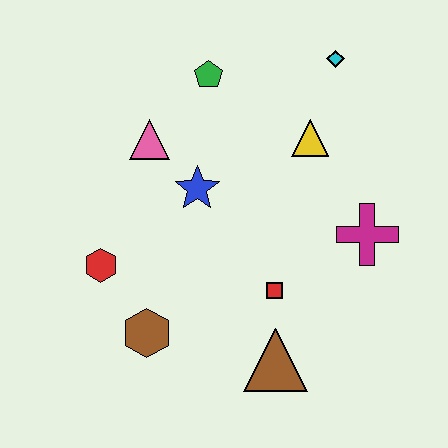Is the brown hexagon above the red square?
No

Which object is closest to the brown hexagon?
The red hexagon is closest to the brown hexagon.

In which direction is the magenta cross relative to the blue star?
The magenta cross is to the right of the blue star.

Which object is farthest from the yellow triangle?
The brown hexagon is farthest from the yellow triangle.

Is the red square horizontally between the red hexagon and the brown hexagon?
No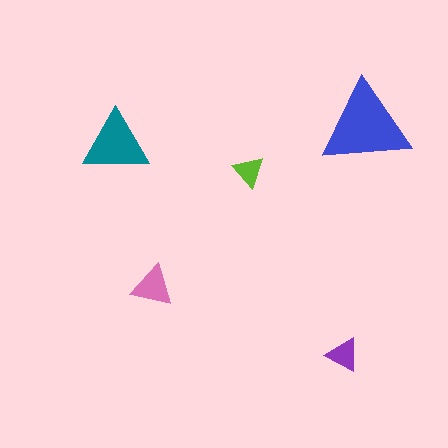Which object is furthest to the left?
The teal triangle is leftmost.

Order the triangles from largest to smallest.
the blue one, the teal one, the pink one, the purple one, the lime one.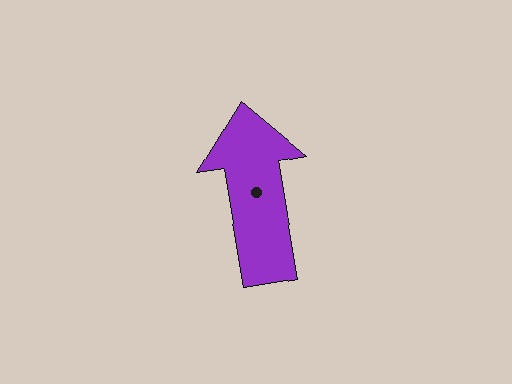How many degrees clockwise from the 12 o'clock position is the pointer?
Approximately 350 degrees.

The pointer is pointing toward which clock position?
Roughly 12 o'clock.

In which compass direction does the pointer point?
North.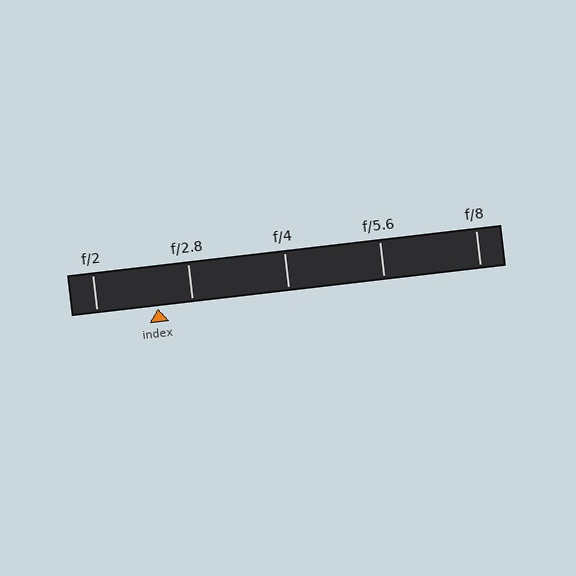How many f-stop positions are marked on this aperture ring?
There are 5 f-stop positions marked.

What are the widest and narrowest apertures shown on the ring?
The widest aperture shown is f/2 and the narrowest is f/8.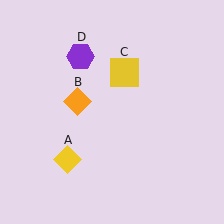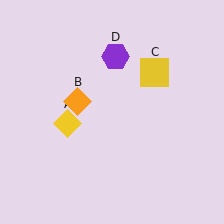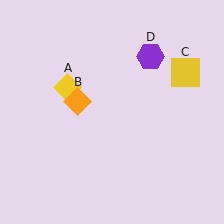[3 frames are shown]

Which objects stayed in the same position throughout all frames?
Orange diamond (object B) remained stationary.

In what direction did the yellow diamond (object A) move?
The yellow diamond (object A) moved up.